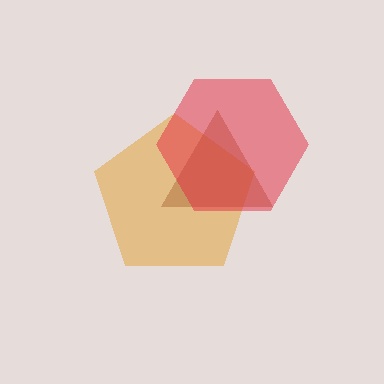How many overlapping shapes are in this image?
There are 3 overlapping shapes in the image.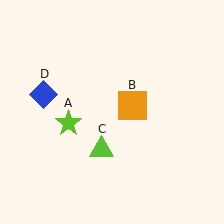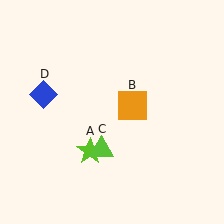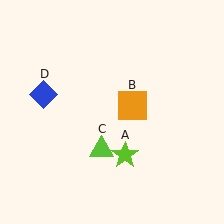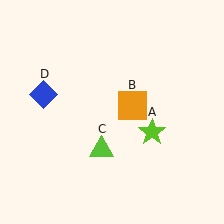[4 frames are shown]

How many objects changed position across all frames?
1 object changed position: lime star (object A).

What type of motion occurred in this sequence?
The lime star (object A) rotated counterclockwise around the center of the scene.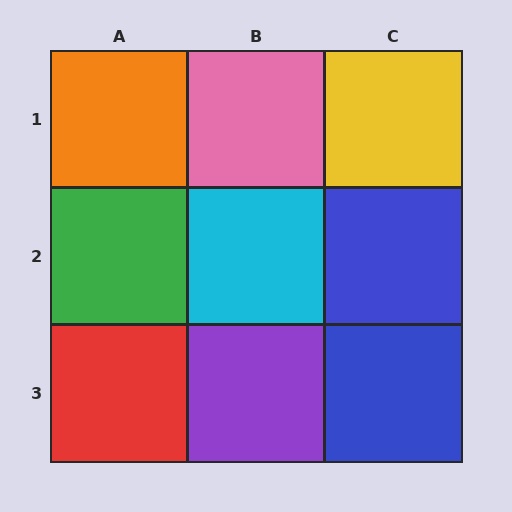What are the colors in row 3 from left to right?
Red, purple, blue.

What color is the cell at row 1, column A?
Orange.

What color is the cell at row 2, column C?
Blue.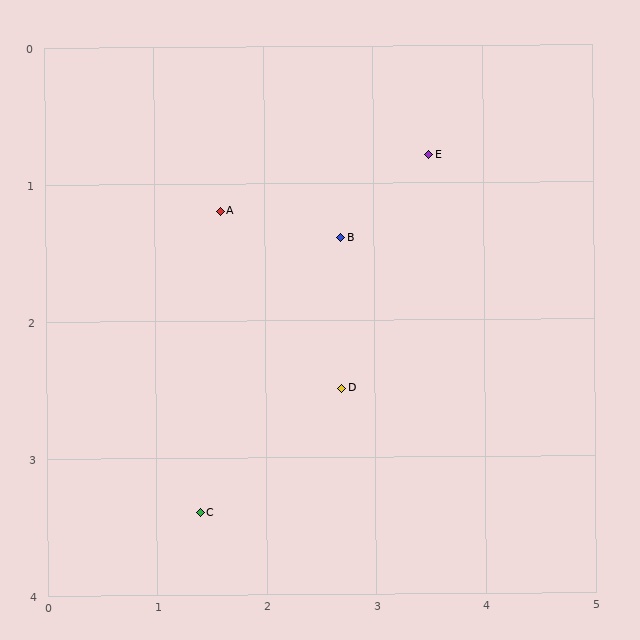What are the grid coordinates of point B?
Point B is at approximately (2.7, 1.4).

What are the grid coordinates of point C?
Point C is at approximately (1.4, 3.4).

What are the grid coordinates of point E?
Point E is at approximately (3.5, 0.8).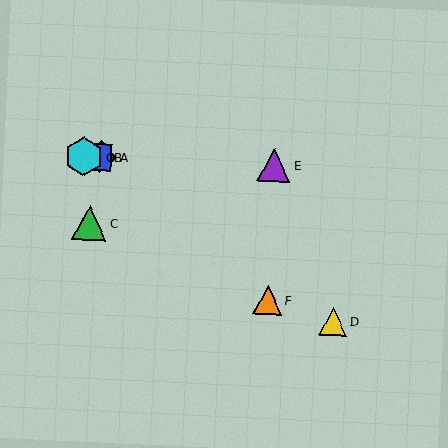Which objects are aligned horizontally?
Objects A, B, E, G are aligned horizontally.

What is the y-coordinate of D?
Object D is at y≈321.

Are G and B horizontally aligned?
Yes, both are at y≈156.